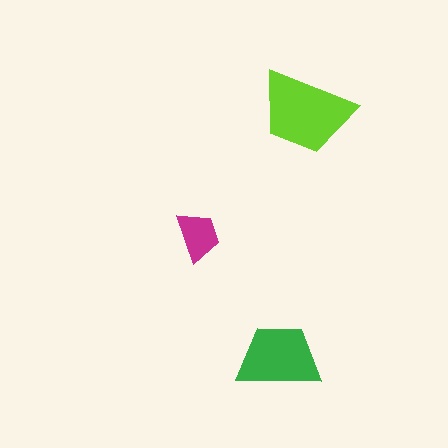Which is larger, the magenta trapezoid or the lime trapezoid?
The lime one.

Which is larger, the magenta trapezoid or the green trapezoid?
The green one.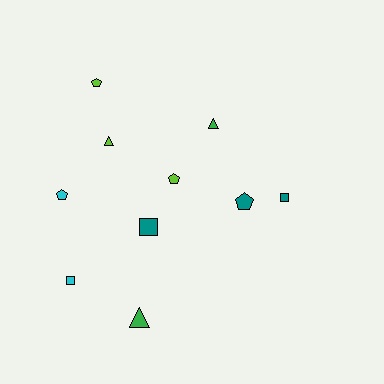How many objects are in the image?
There are 10 objects.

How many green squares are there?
There are no green squares.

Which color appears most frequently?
Lime, with 3 objects.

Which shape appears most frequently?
Pentagon, with 4 objects.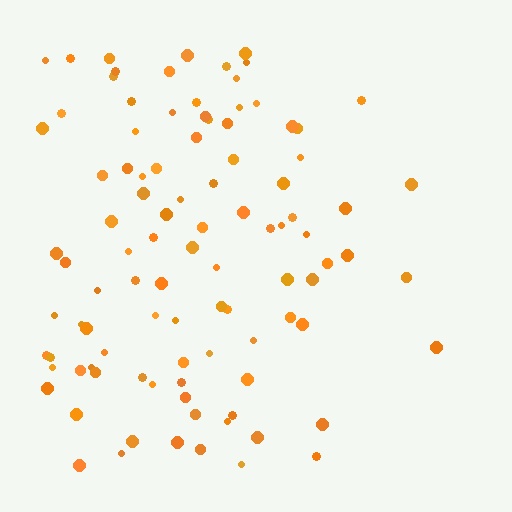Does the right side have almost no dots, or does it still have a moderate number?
Still a moderate number, just noticeably fewer than the left.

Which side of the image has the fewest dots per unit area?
The right.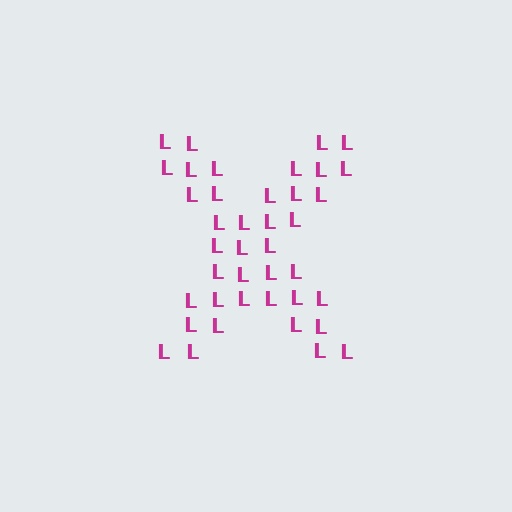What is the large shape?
The large shape is the letter X.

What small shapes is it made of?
It is made of small letter L's.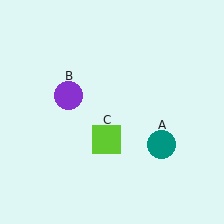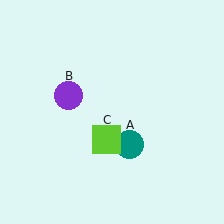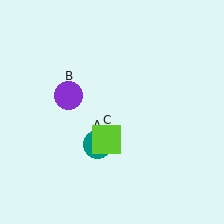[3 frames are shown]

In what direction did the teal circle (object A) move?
The teal circle (object A) moved left.